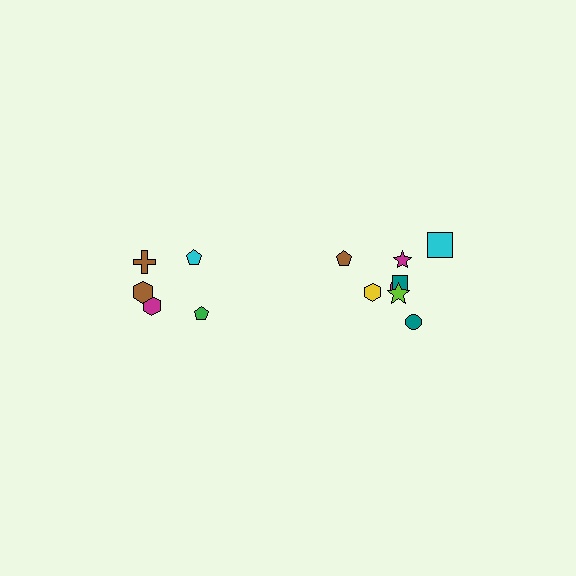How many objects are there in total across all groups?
There are 13 objects.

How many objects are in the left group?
There are 5 objects.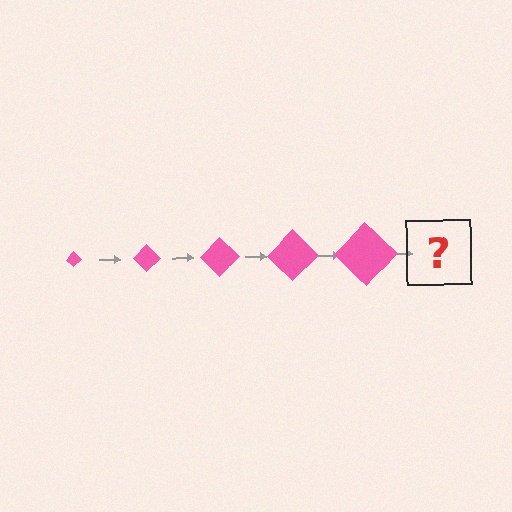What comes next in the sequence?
The next element should be a pink diamond, larger than the previous one.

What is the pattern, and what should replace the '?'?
The pattern is that the diamond gets progressively larger each step. The '?' should be a pink diamond, larger than the previous one.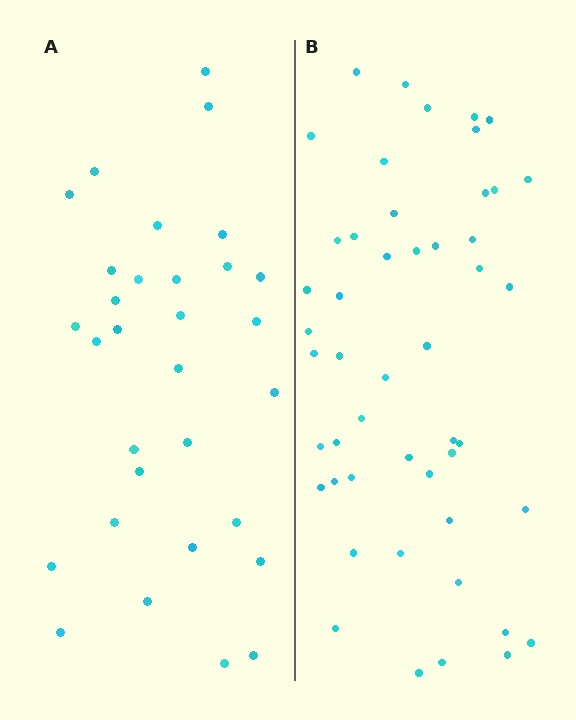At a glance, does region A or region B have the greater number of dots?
Region B (the right region) has more dots.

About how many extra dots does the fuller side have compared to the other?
Region B has approximately 20 more dots than region A.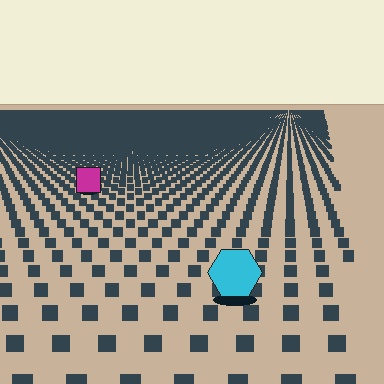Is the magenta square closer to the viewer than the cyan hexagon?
No. The cyan hexagon is closer — you can tell from the texture gradient: the ground texture is coarser near it.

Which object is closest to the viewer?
The cyan hexagon is closest. The texture marks near it are larger and more spread out.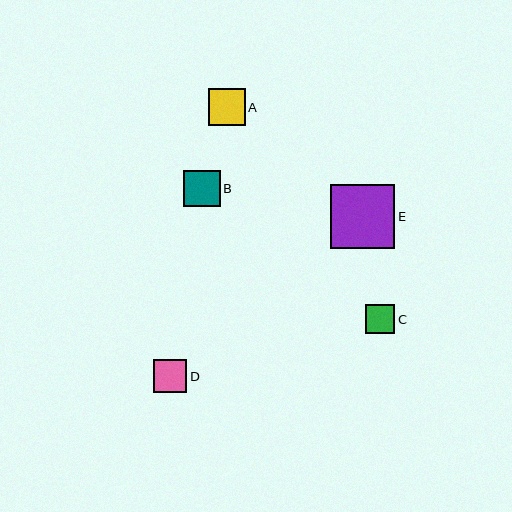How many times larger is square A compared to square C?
Square A is approximately 1.3 times the size of square C.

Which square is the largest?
Square E is the largest with a size of approximately 64 pixels.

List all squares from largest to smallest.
From largest to smallest: E, A, B, D, C.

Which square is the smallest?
Square C is the smallest with a size of approximately 29 pixels.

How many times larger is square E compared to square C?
Square E is approximately 2.2 times the size of square C.